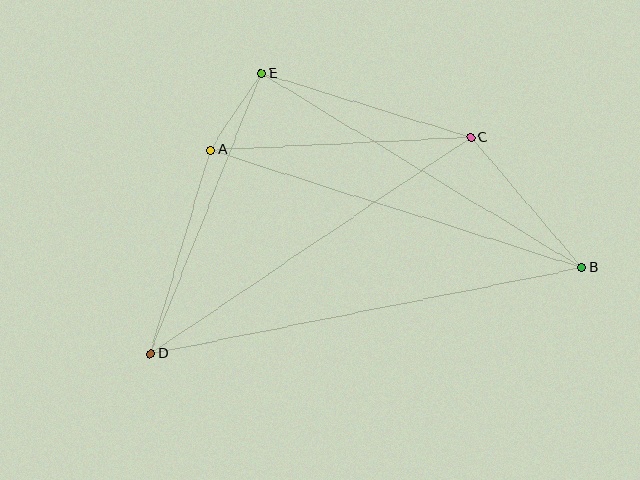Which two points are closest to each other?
Points A and E are closest to each other.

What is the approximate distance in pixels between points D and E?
The distance between D and E is approximately 301 pixels.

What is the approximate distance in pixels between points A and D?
The distance between A and D is approximately 213 pixels.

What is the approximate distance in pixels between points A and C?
The distance between A and C is approximately 260 pixels.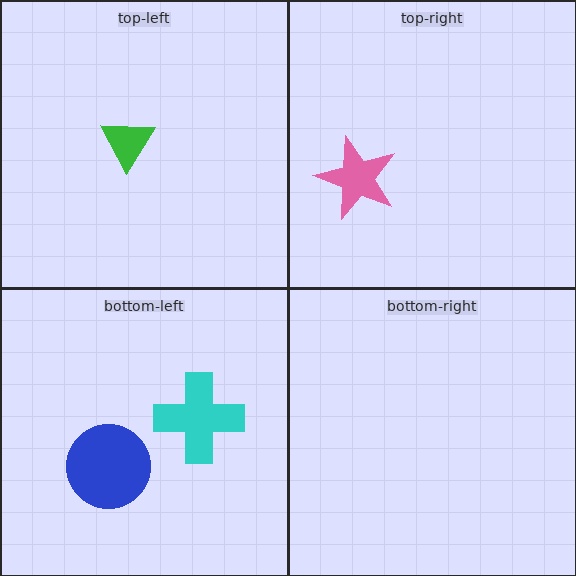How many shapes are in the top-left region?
1.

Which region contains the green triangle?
The top-left region.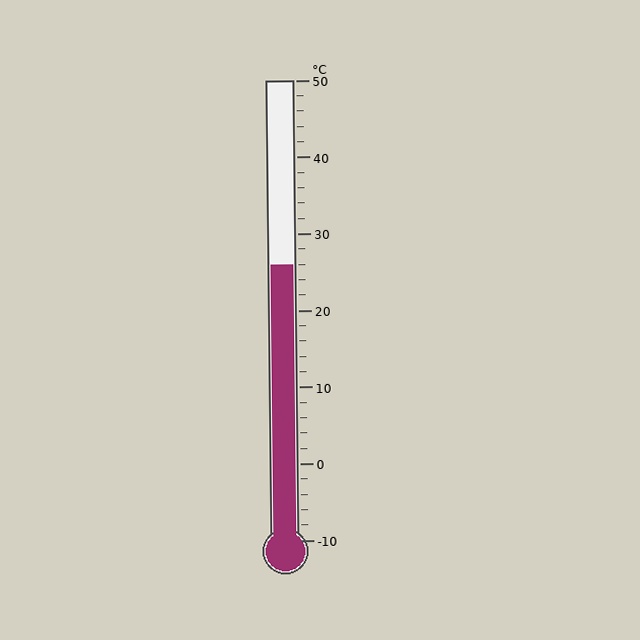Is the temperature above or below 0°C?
The temperature is above 0°C.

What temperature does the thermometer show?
The thermometer shows approximately 26°C.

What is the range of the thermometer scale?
The thermometer scale ranges from -10°C to 50°C.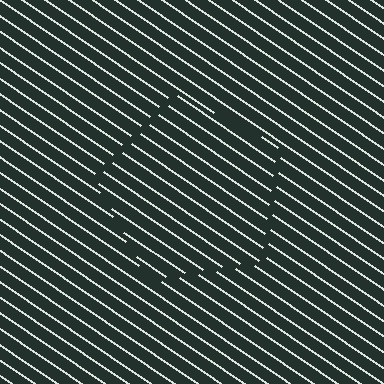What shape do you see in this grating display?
An illusory pentagon. The interior of the shape contains the same grating, shifted by half a period — the contour is defined by the phase discontinuity where line-ends from the inner and outer gratings abut.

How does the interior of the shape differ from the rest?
The interior of the shape contains the same grating, shifted by half a period — the contour is defined by the phase discontinuity where line-ends from the inner and outer gratings abut.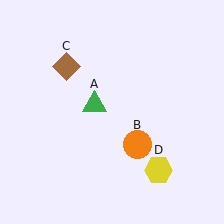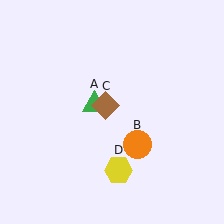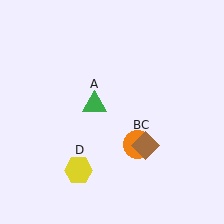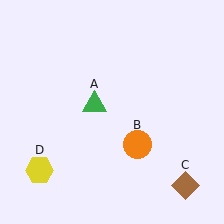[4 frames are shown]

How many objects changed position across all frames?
2 objects changed position: brown diamond (object C), yellow hexagon (object D).